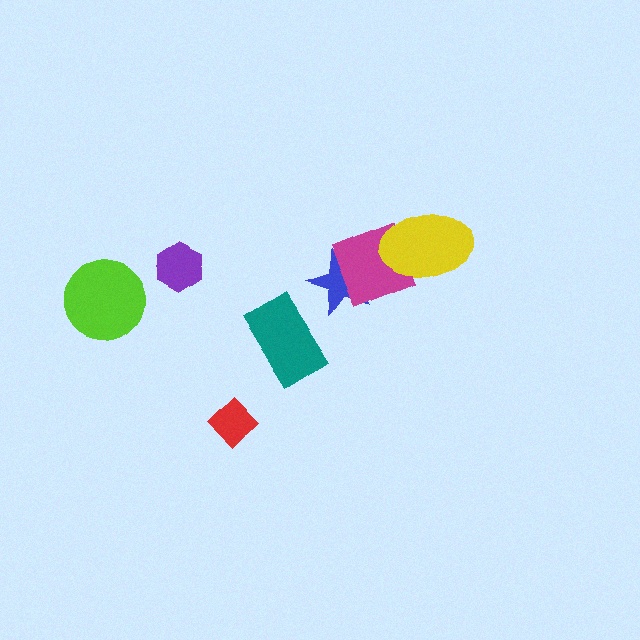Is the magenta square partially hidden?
Yes, it is partially covered by another shape.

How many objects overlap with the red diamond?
0 objects overlap with the red diamond.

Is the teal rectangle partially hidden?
No, no other shape covers it.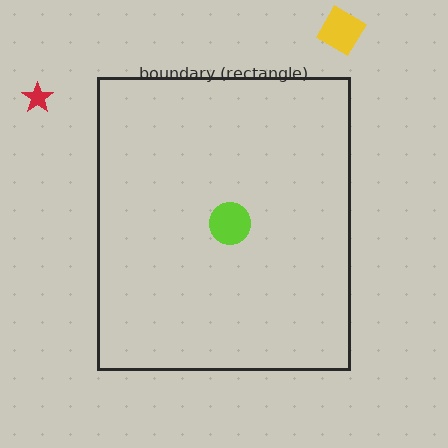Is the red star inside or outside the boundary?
Outside.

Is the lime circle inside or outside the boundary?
Inside.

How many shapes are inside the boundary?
1 inside, 2 outside.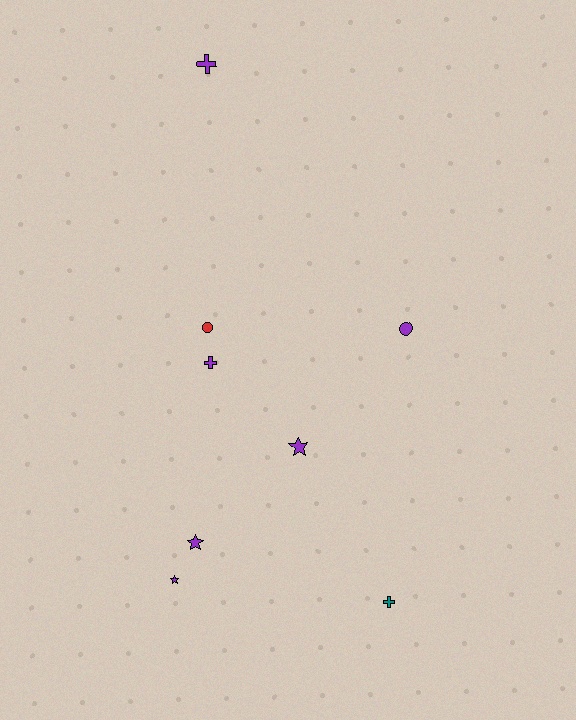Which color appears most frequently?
Purple, with 6 objects.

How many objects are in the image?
There are 8 objects.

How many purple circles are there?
There is 1 purple circle.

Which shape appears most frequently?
Cross, with 3 objects.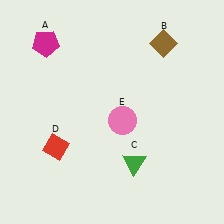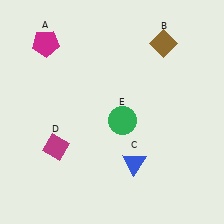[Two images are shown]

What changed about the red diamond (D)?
In Image 1, D is red. In Image 2, it changed to magenta.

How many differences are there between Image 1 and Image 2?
There are 3 differences between the two images.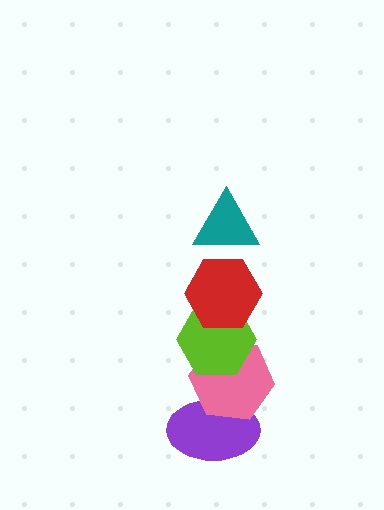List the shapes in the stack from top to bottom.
From top to bottom: the teal triangle, the red hexagon, the lime hexagon, the pink hexagon, the purple ellipse.